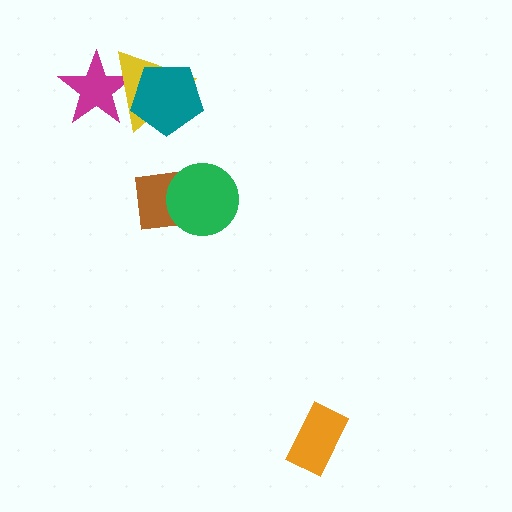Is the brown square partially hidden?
Yes, it is partially covered by another shape.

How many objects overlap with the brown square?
1 object overlaps with the brown square.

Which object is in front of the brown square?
The green circle is in front of the brown square.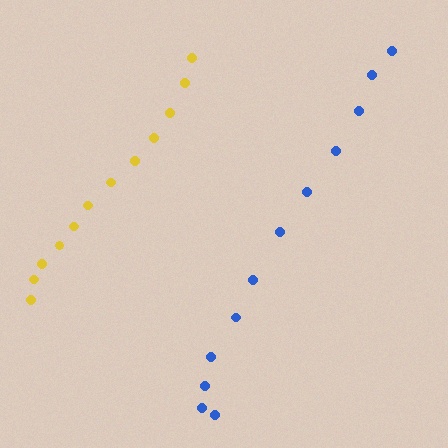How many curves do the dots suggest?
There are 2 distinct paths.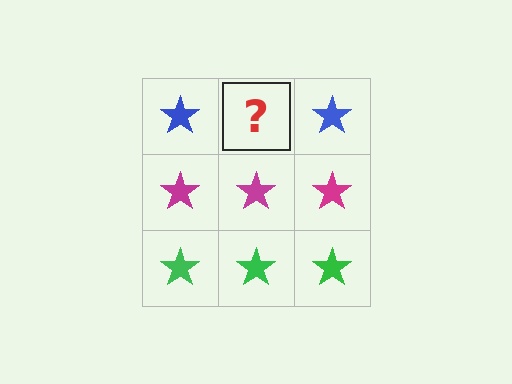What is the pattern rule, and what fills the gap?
The rule is that each row has a consistent color. The gap should be filled with a blue star.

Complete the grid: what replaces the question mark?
The question mark should be replaced with a blue star.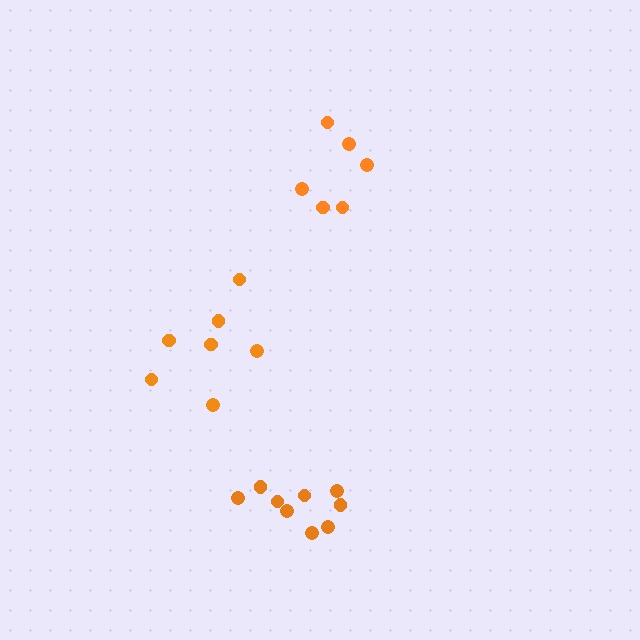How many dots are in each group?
Group 1: 9 dots, Group 2: 6 dots, Group 3: 7 dots (22 total).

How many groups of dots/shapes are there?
There are 3 groups.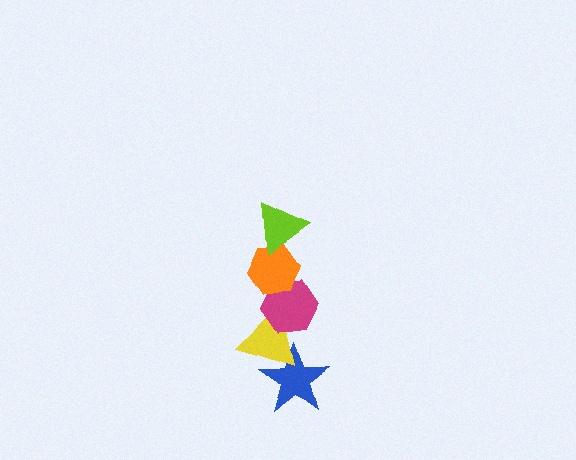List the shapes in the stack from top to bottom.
From top to bottom: the lime triangle, the orange hexagon, the magenta hexagon, the yellow triangle, the blue star.